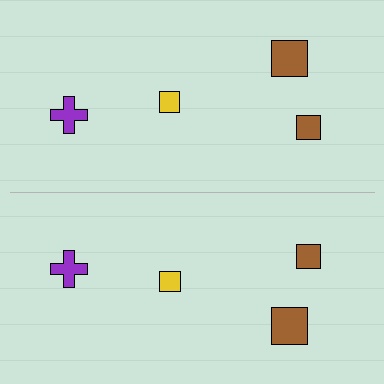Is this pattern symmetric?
Yes, this pattern has bilateral (reflection) symmetry.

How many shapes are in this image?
There are 8 shapes in this image.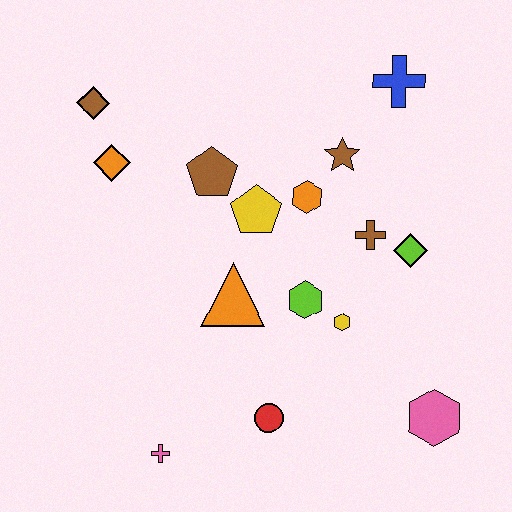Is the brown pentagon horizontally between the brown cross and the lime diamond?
No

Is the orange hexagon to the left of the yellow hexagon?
Yes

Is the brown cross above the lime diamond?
Yes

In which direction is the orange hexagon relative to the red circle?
The orange hexagon is above the red circle.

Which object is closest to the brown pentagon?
The yellow pentagon is closest to the brown pentagon.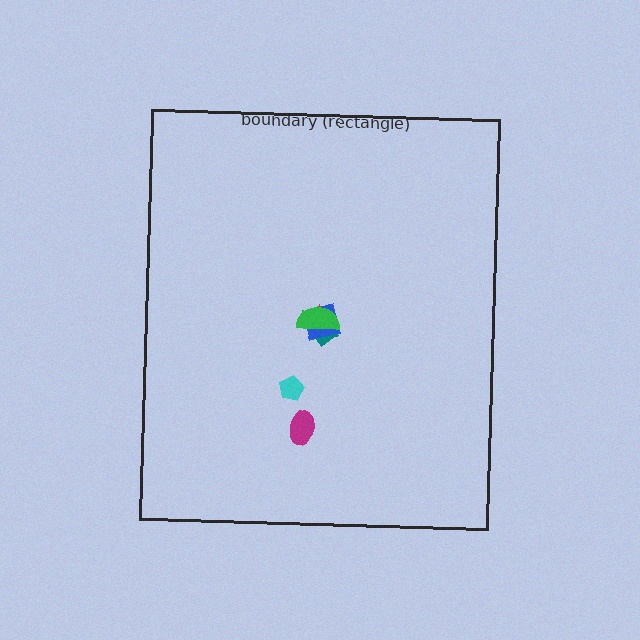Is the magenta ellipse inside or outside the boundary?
Inside.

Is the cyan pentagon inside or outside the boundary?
Inside.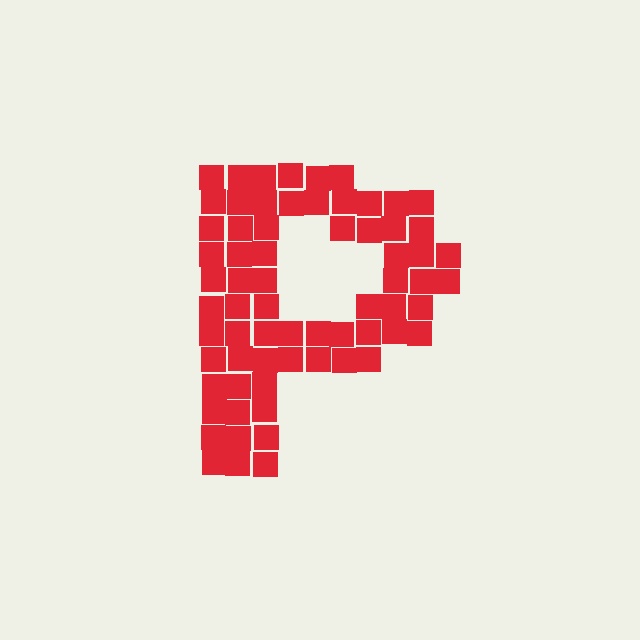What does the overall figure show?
The overall figure shows the letter P.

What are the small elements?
The small elements are squares.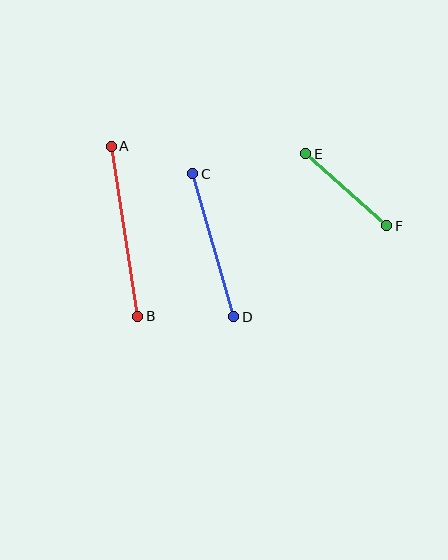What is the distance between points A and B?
The distance is approximately 172 pixels.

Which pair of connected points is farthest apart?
Points A and B are farthest apart.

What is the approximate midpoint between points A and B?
The midpoint is at approximately (124, 231) pixels.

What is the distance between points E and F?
The distance is approximately 108 pixels.